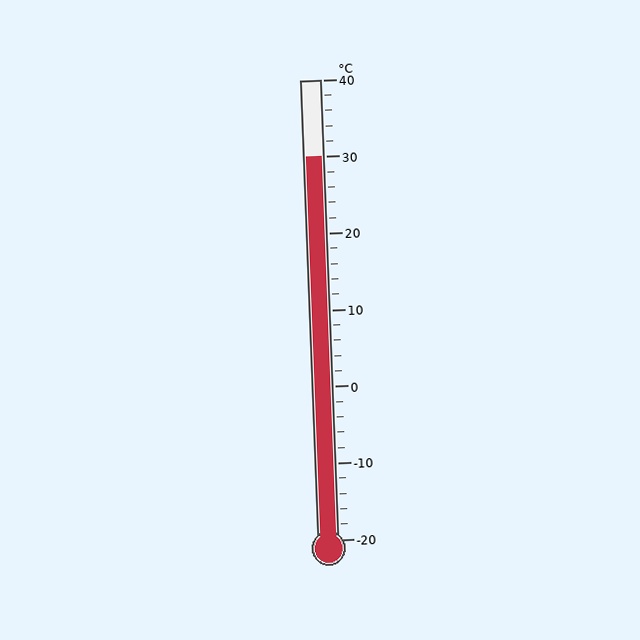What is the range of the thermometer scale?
The thermometer scale ranges from -20°C to 40°C.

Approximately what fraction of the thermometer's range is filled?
The thermometer is filled to approximately 85% of its range.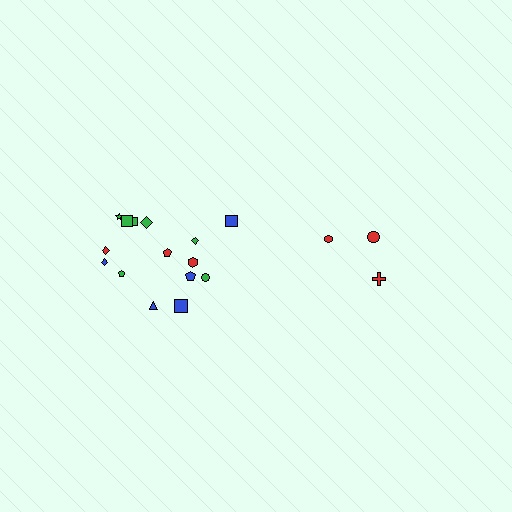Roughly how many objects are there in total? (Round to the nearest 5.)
Roughly 20 objects in total.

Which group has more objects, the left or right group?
The left group.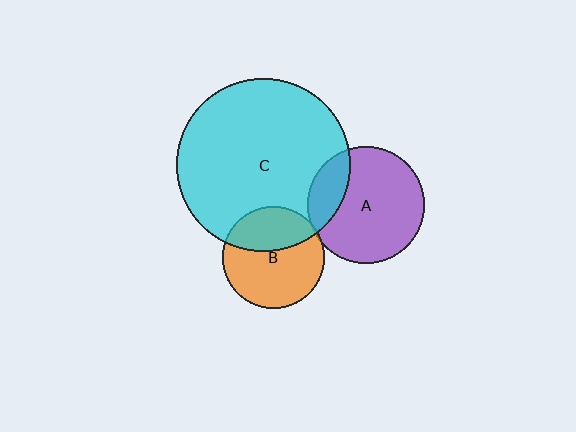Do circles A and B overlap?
Yes.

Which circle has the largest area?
Circle C (cyan).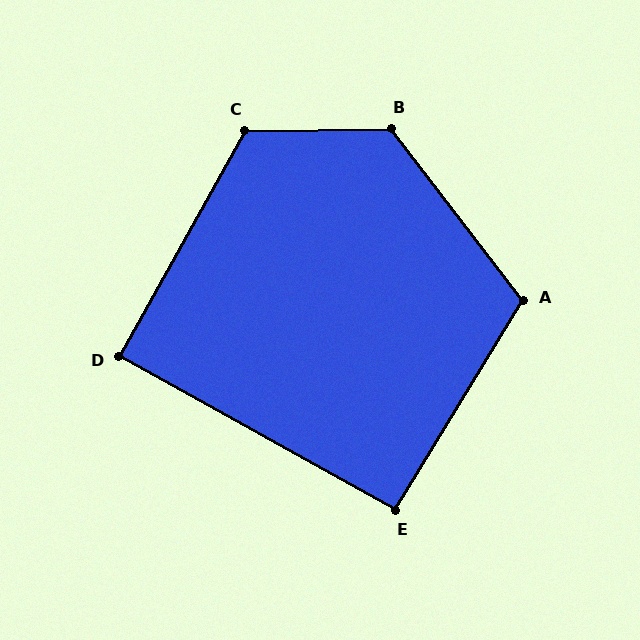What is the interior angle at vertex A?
Approximately 111 degrees (obtuse).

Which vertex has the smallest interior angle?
D, at approximately 90 degrees.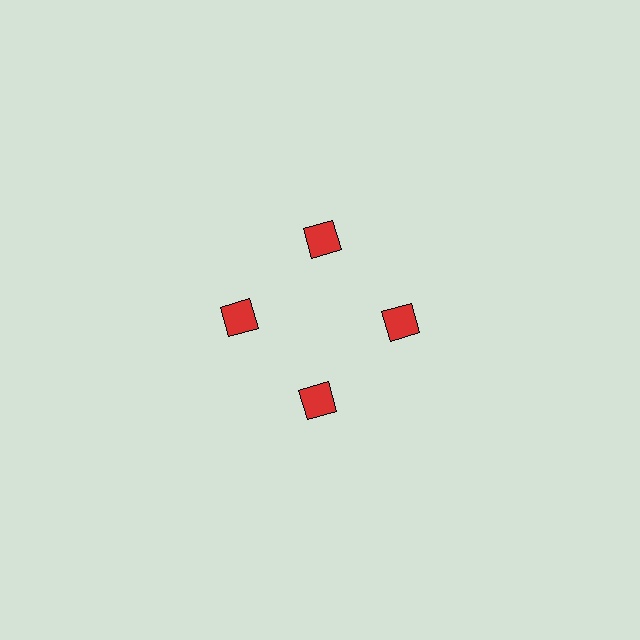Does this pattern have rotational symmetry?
Yes, this pattern has 4-fold rotational symmetry. It looks the same after rotating 90 degrees around the center.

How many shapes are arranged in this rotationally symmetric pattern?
There are 4 shapes, arranged in 4 groups of 1.